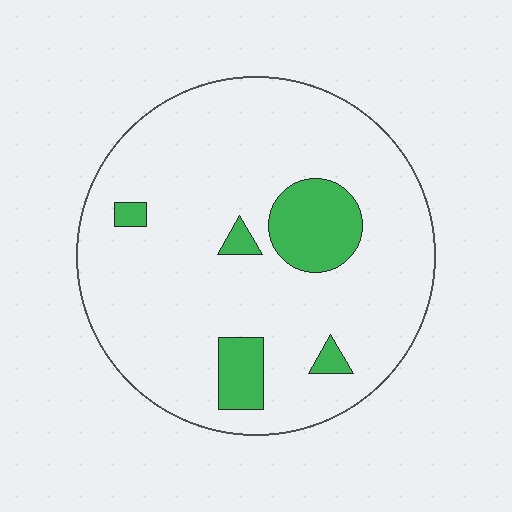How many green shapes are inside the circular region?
5.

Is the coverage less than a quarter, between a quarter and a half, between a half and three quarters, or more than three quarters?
Less than a quarter.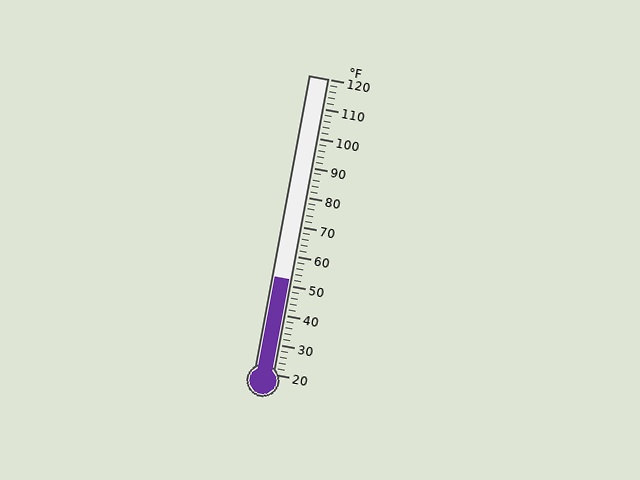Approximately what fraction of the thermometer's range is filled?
The thermometer is filled to approximately 30% of its range.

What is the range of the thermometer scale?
The thermometer scale ranges from 20°F to 120°F.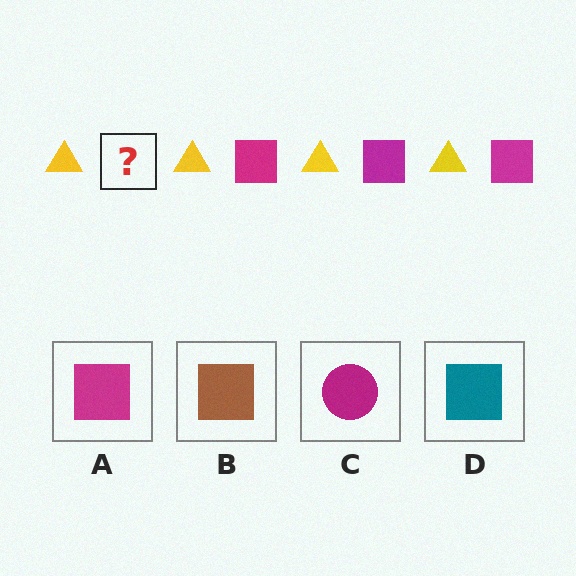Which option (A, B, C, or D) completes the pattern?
A.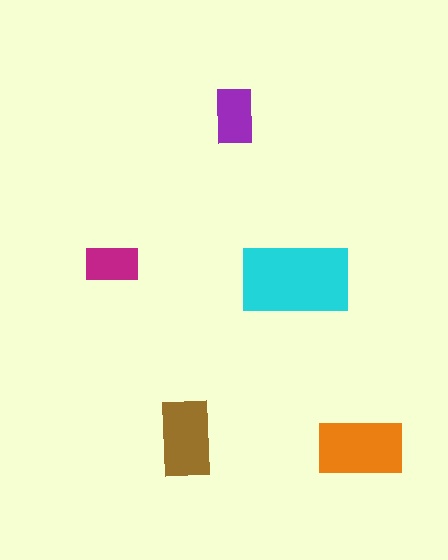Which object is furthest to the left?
The magenta rectangle is leftmost.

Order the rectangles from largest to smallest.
the cyan one, the orange one, the brown one, the purple one, the magenta one.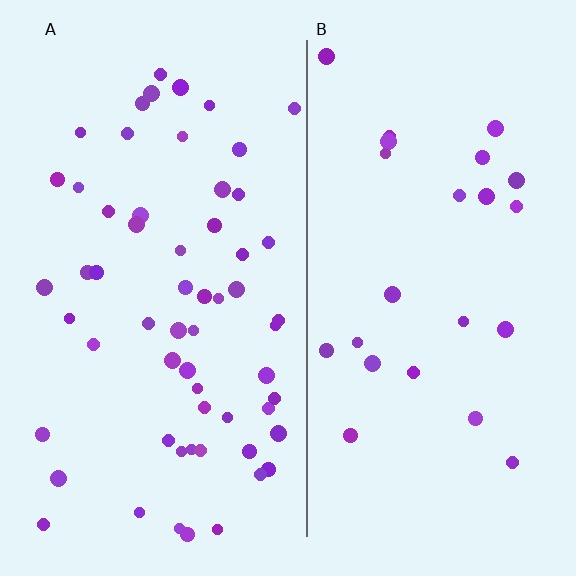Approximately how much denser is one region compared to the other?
Approximately 2.5× — region A over region B.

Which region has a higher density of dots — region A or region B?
A (the left).